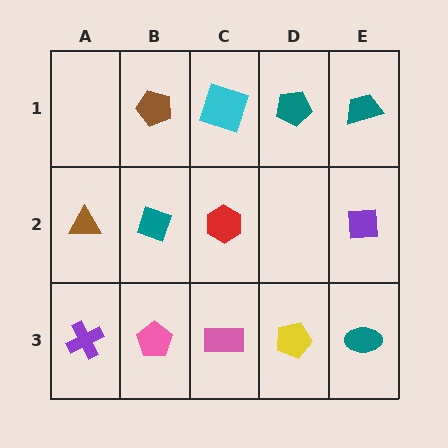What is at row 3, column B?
A pink pentagon.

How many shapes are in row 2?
4 shapes.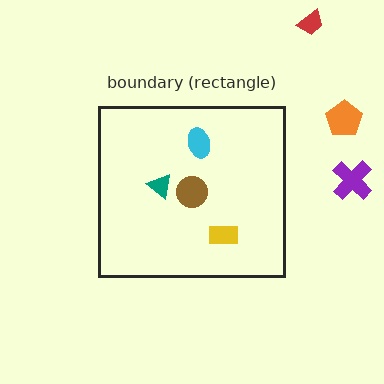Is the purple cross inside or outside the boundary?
Outside.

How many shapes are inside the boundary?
4 inside, 3 outside.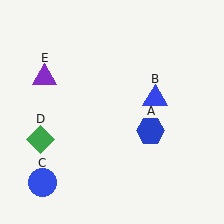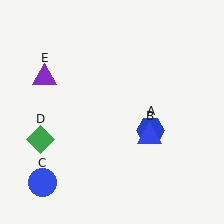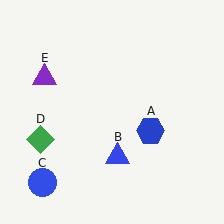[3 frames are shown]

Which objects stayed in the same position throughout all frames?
Blue hexagon (object A) and blue circle (object C) and green diamond (object D) and purple triangle (object E) remained stationary.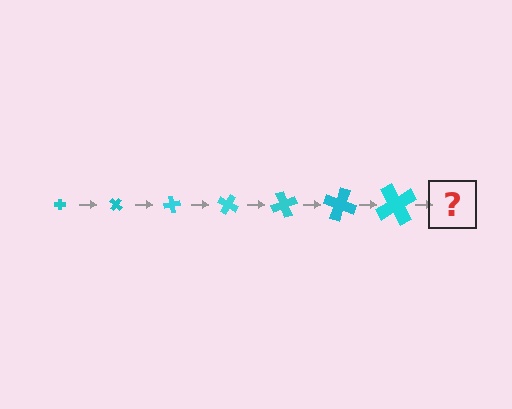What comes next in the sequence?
The next element should be a cross, larger than the previous one and rotated 280 degrees from the start.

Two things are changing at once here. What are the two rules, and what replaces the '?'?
The two rules are that the cross grows larger each step and it rotates 40 degrees each step. The '?' should be a cross, larger than the previous one and rotated 280 degrees from the start.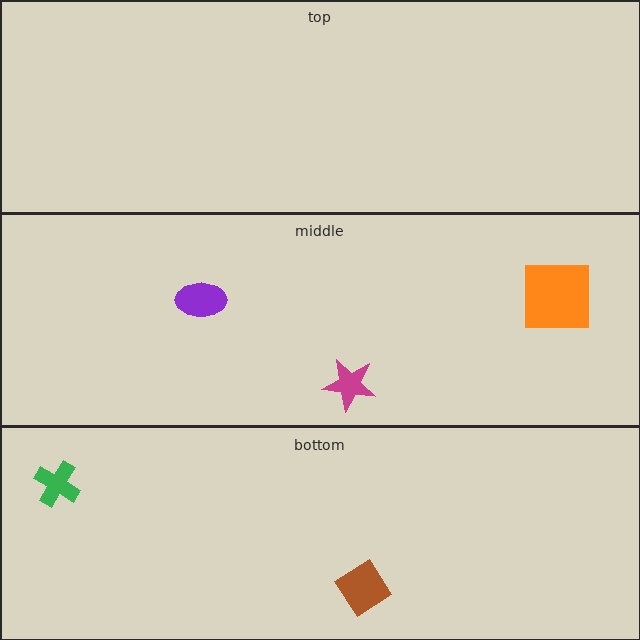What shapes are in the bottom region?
The brown diamond, the green cross.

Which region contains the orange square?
The middle region.